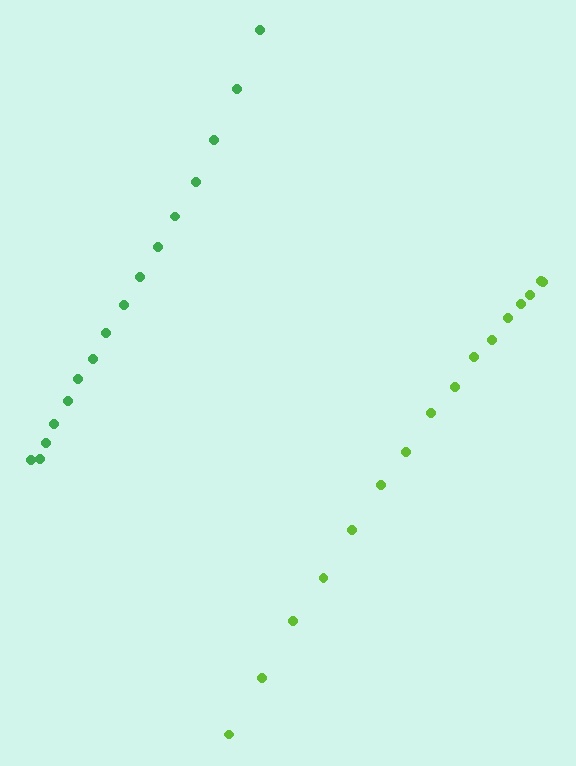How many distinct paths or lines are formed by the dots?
There are 2 distinct paths.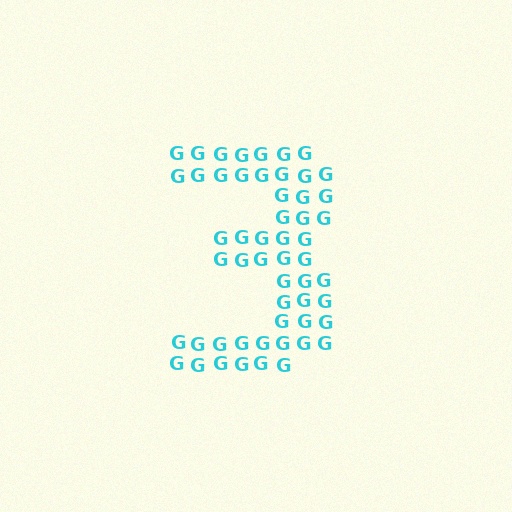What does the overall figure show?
The overall figure shows the digit 3.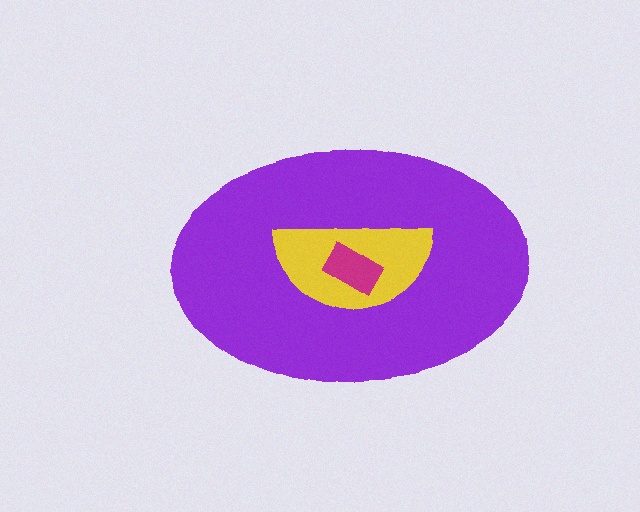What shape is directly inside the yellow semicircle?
The magenta rectangle.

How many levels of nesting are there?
3.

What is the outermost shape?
The purple ellipse.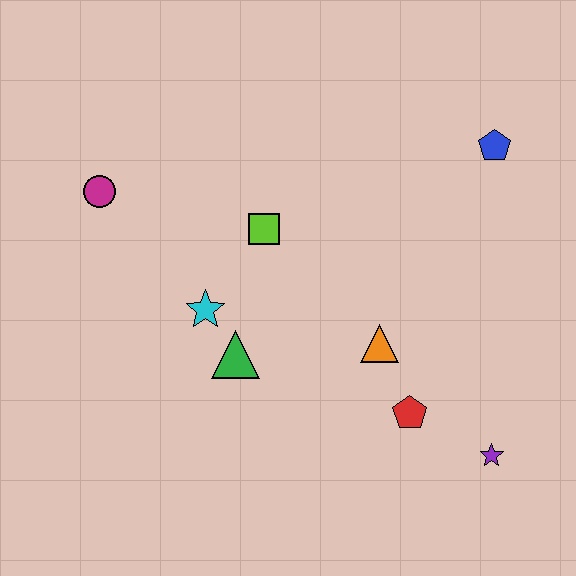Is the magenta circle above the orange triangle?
Yes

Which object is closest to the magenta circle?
The cyan star is closest to the magenta circle.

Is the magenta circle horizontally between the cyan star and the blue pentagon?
No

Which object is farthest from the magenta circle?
The purple star is farthest from the magenta circle.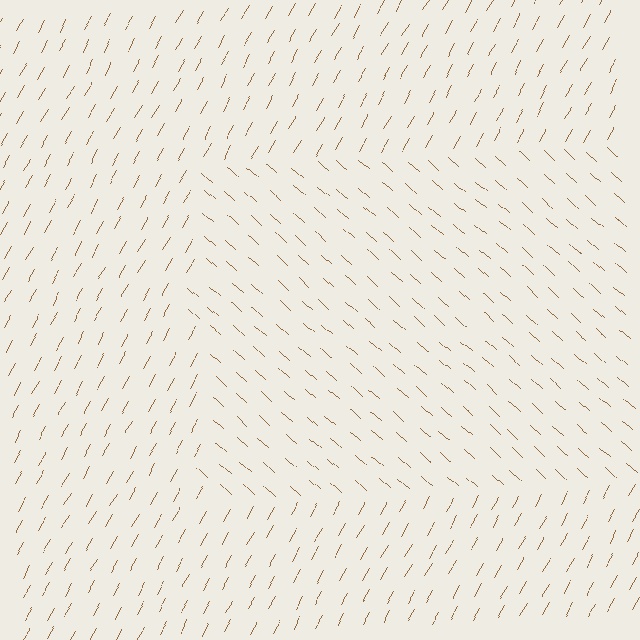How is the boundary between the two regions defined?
The boundary is defined purely by a change in line orientation (approximately 78 degrees difference). All lines are the same color and thickness.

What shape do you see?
I see a rectangle.